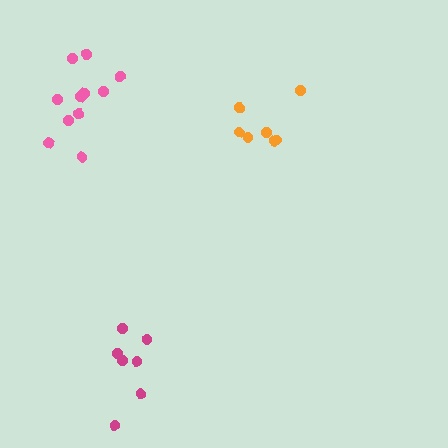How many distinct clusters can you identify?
There are 3 distinct clusters.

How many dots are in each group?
Group 1: 7 dots, Group 2: 11 dots, Group 3: 7 dots (25 total).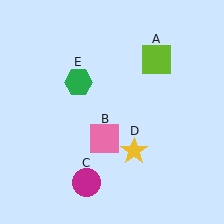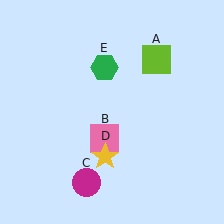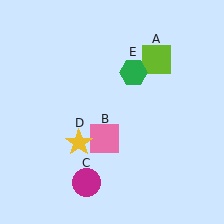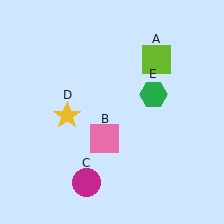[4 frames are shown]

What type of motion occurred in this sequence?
The yellow star (object D), green hexagon (object E) rotated clockwise around the center of the scene.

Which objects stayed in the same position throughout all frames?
Lime square (object A) and pink square (object B) and magenta circle (object C) remained stationary.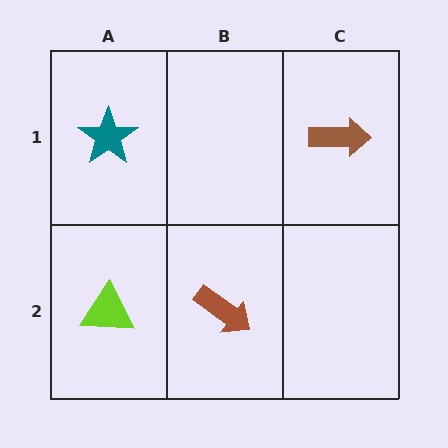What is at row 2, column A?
A lime triangle.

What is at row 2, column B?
A brown arrow.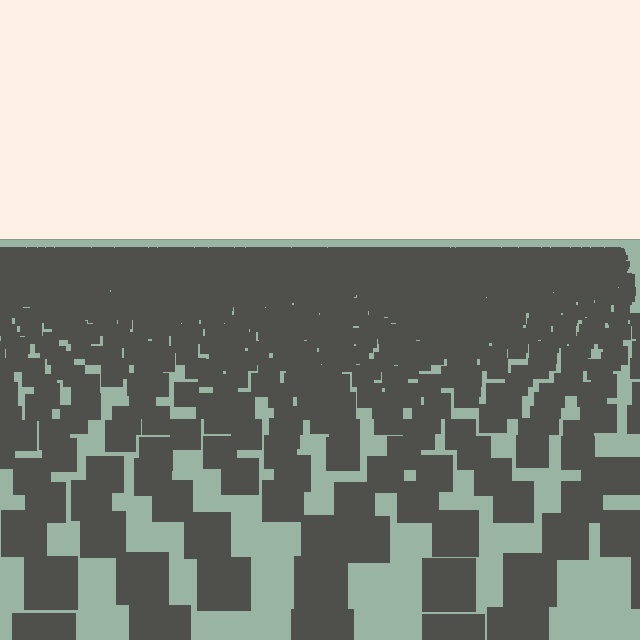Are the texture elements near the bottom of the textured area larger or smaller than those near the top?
Larger. Near the bottom, elements are closer to the viewer and appear at a bigger on-screen size.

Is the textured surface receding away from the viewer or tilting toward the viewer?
The surface is receding away from the viewer. Texture elements get smaller and denser toward the top.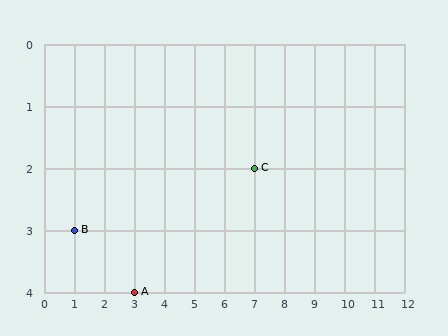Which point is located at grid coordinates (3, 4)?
Point A is at (3, 4).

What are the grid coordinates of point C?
Point C is at grid coordinates (7, 2).